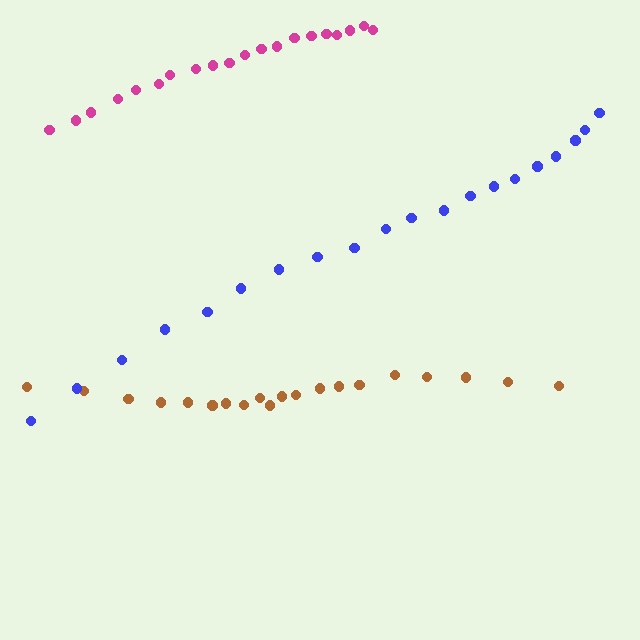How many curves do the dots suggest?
There are 3 distinct paths.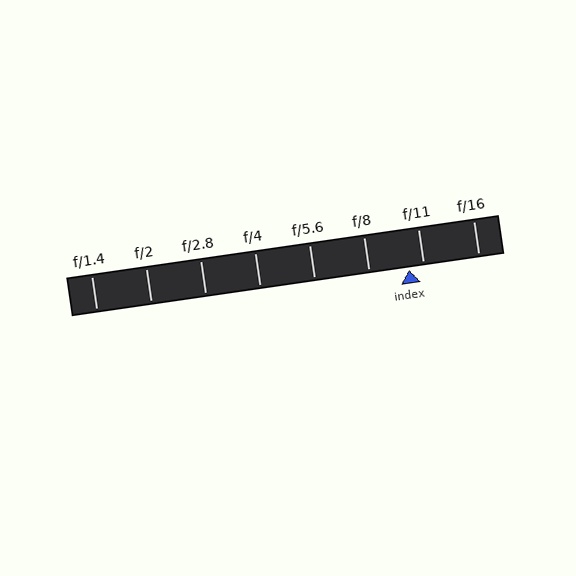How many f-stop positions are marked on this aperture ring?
There are 8 f-stop positions marked.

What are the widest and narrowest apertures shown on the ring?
The widest aperture shown is f/1.4 and the narrowest is f/16.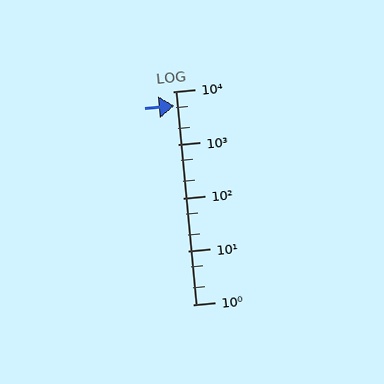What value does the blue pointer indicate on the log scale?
The pointer indicates approximately 5300.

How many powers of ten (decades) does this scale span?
The scale spans 4 decades, from 1 to 10000.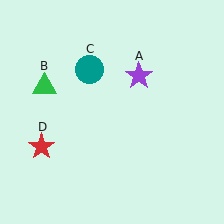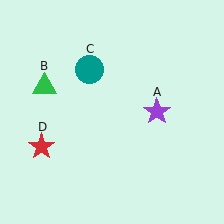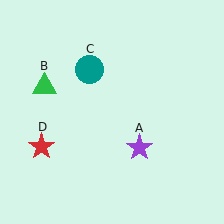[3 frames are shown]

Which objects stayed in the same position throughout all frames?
Green triangle (object B) and teal circle (object C) and red star (object D) remained stationary.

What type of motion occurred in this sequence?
The purple star (object A) rotated clockwise around the center of the scene.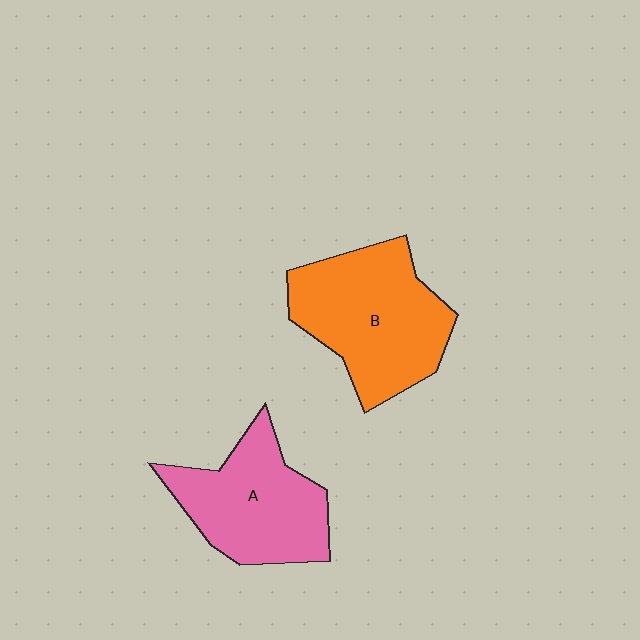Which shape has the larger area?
Shape B (orange).